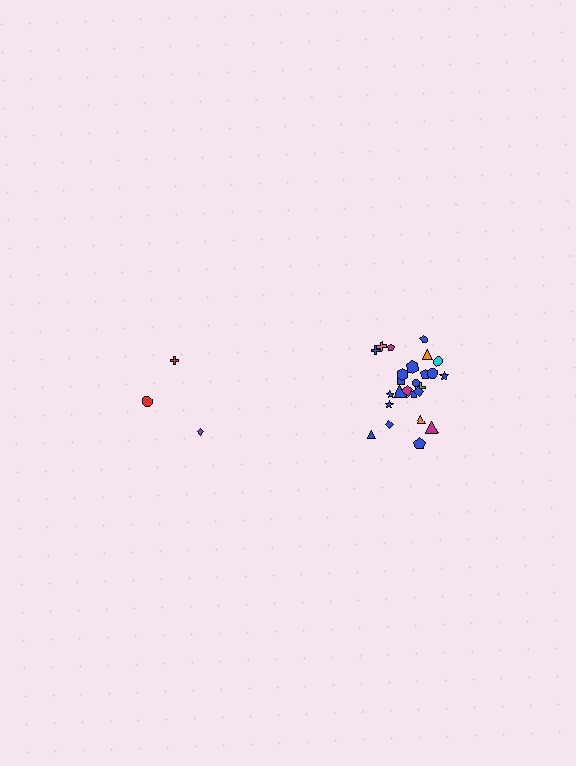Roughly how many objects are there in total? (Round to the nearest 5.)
Roughly 30 objects in total.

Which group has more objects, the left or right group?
The right group.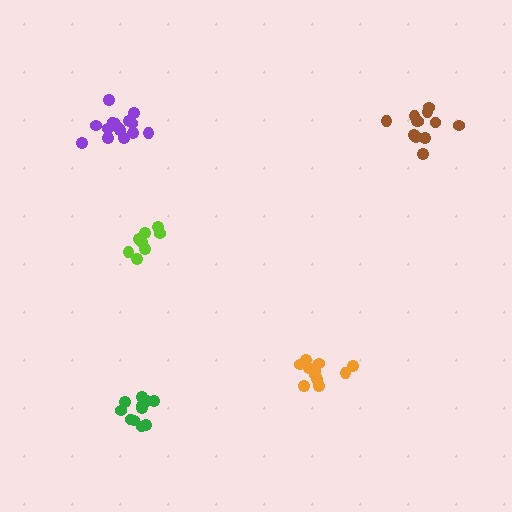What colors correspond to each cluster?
The clusters are colored: brown, lime, green, purple, orange.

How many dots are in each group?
Group 1: 12 dots, Group 2: 9 dots, Group 3: 11 dots, Group 4: 15 dots, Group 5: 11 dots (58 total).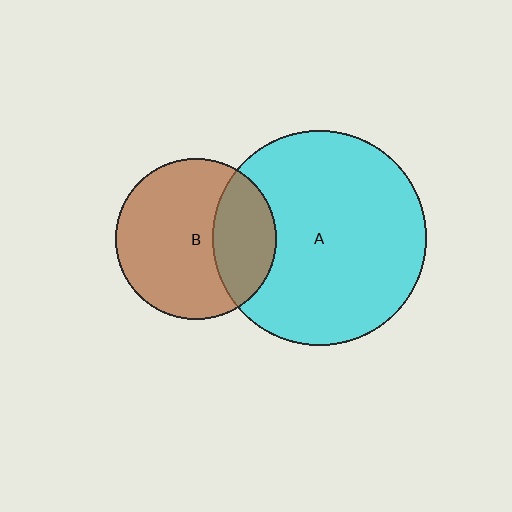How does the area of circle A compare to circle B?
Approximately 1.8 times.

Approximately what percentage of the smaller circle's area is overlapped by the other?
Approximately 30%.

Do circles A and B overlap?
Yes.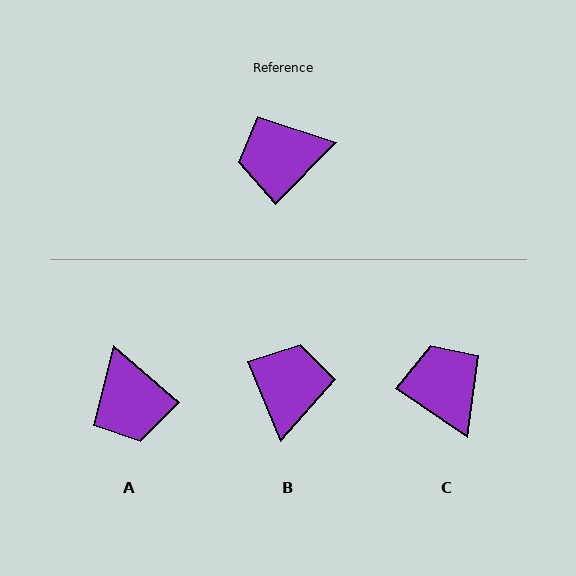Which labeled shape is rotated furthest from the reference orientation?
B, about 114 degrees away.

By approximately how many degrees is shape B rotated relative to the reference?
Approximately 114 degrees clockwise.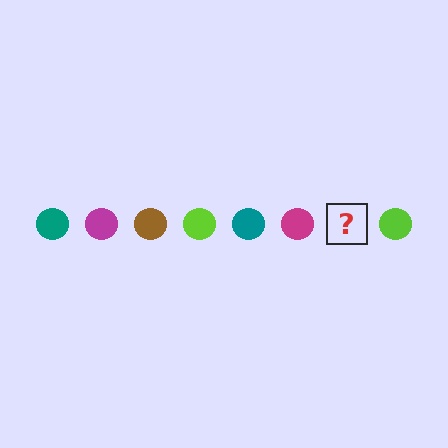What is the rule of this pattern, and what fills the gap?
The rule is that the pattern cycles through teal, magenta, brown, lime circles. The gap should be filled with a brown circle.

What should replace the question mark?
The question mark should be replaced with a brown circle.